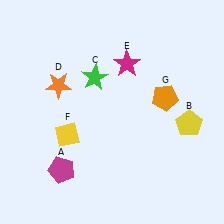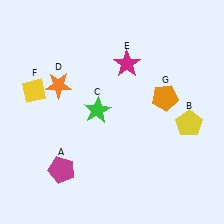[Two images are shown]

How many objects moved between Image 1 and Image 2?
2 objects moved between the two images.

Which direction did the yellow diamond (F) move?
The yellow diamond (F) moved up.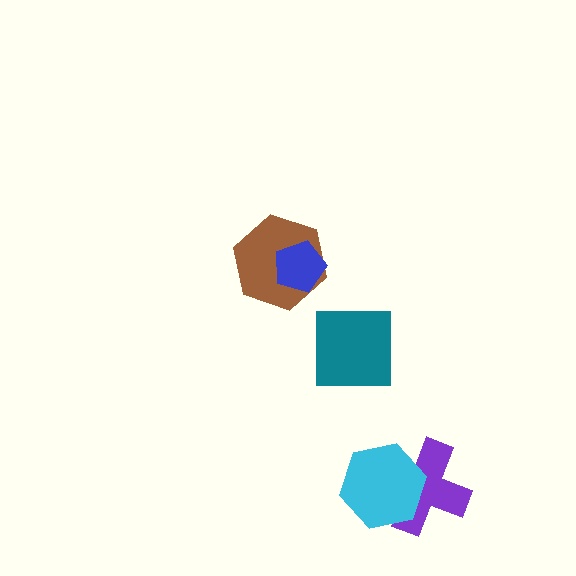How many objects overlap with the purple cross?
1 object overlaps with the purple cross.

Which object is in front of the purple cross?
The cyan hexagon is in front of the purple cross.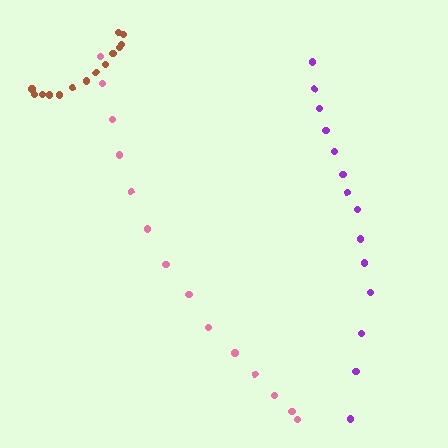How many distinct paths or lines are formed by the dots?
There are 3 distinct paths.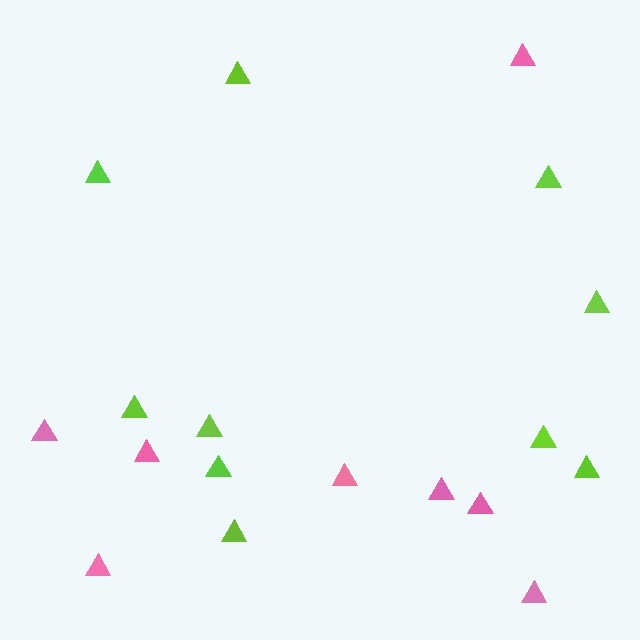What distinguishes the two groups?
There are 2 groups: one group of lime triangles (10) and one group of pink triangles (8).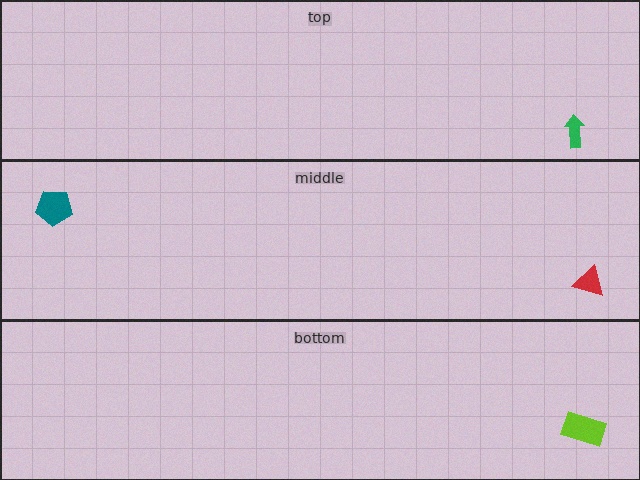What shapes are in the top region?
The green arrow.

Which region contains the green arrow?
The top region.